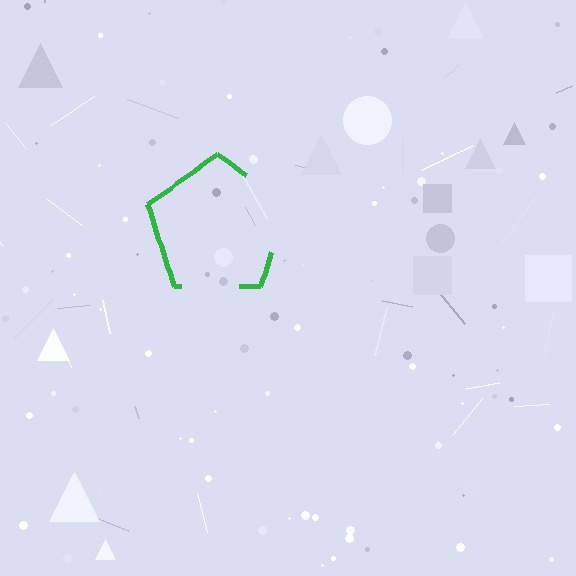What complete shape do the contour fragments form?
The contour fragments form a pentagon.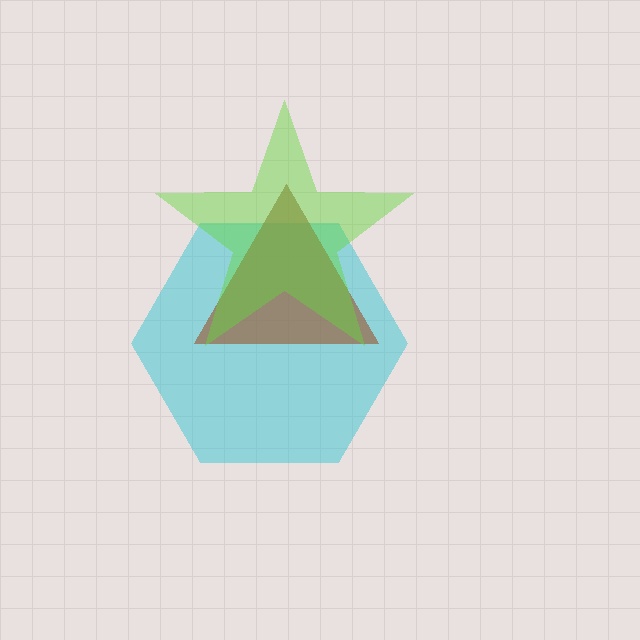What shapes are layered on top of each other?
The layered shapes are: a cyan hexagon, a brown triangle, a lime star.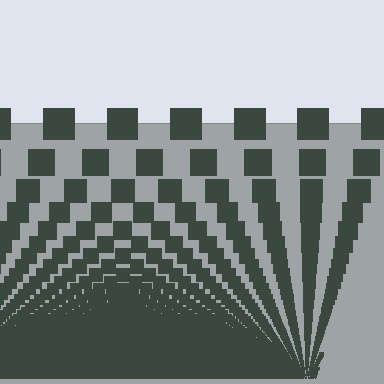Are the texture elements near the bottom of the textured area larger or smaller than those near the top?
Smaller. The gradient is inverted — elements near the bottom are smaller and denser.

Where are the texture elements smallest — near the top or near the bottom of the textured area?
Near the bottom.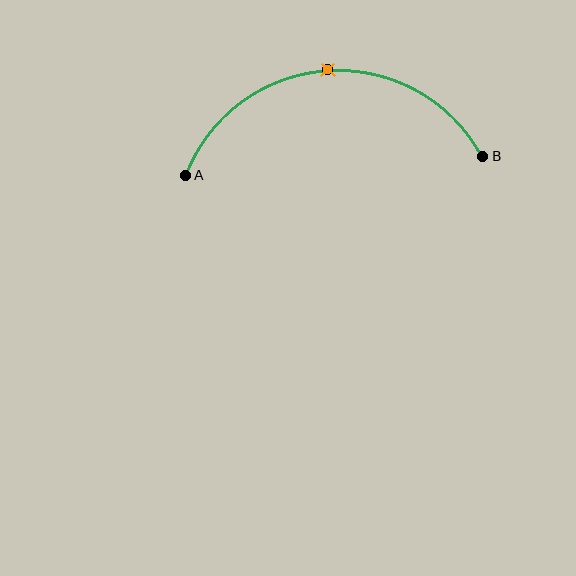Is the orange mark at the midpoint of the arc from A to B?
Yes. The orange mark lies on the arc at equal arc-length from both A and B — it is the arc midpoint.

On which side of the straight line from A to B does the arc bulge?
The arc bulges above the straight line connecting A and B.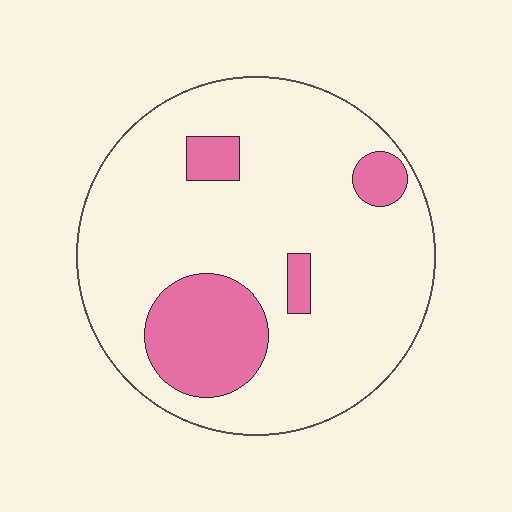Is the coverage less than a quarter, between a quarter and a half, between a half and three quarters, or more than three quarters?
Less than a quarter.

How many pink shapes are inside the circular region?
4.